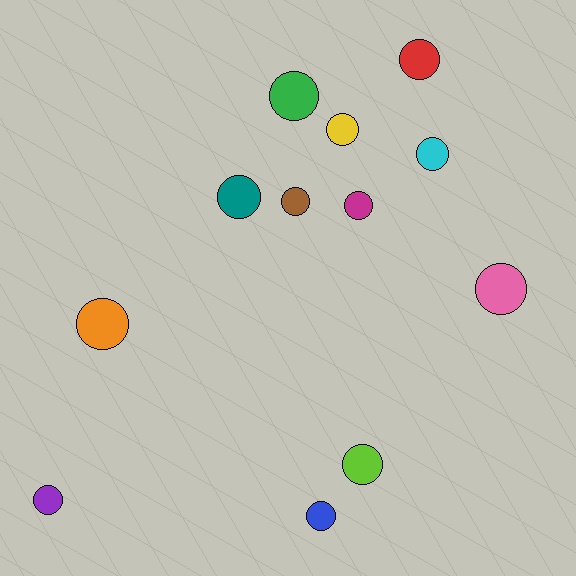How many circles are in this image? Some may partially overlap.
There are 12 circles.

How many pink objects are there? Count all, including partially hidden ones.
There is 1 pink object.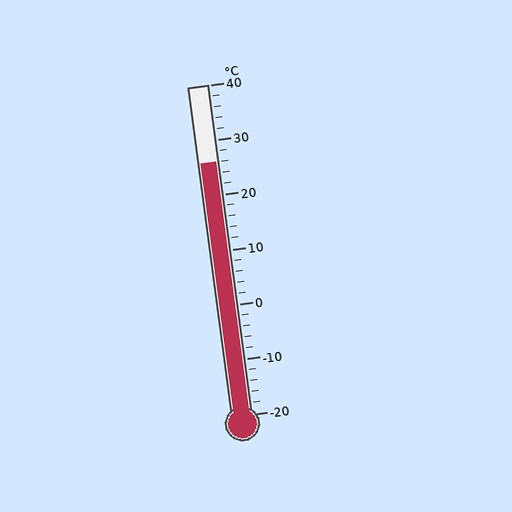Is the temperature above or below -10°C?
The temperature is above -10°C.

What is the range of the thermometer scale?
The thermometer scale ranges from -20°C to 40°C.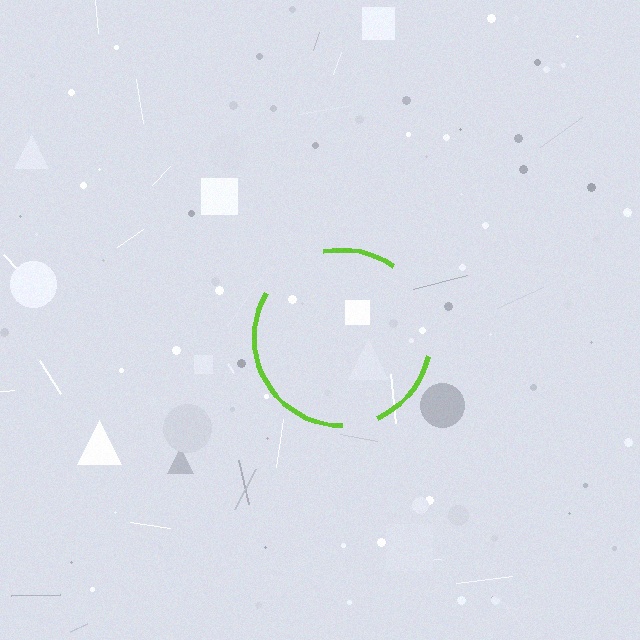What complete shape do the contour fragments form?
The contour fragments form a circle.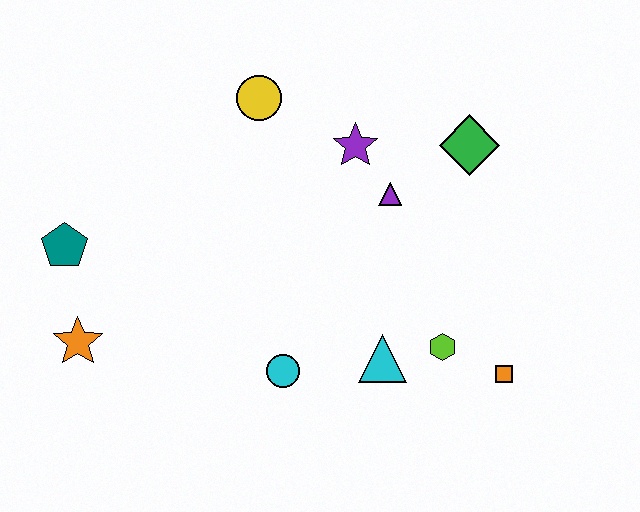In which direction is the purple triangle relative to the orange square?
The purple triangle is above the orange square.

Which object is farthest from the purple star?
The orange star is farthest from the purple star.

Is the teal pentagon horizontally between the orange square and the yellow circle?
No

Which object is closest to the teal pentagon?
The orange star is closest to the teal pentagon.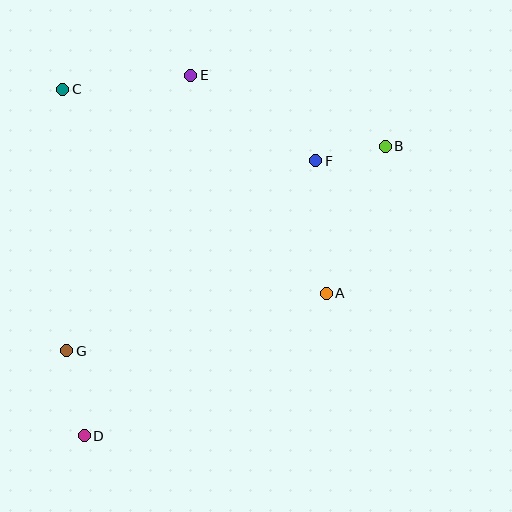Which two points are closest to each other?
Points B and F are closest to each other.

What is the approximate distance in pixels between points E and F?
The distance between E and F is approximately 151 pixels.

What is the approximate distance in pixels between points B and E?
The distance between B and E is approximately 207 pixels.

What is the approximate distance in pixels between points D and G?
The distance between D and G is approximately 87 pixels.